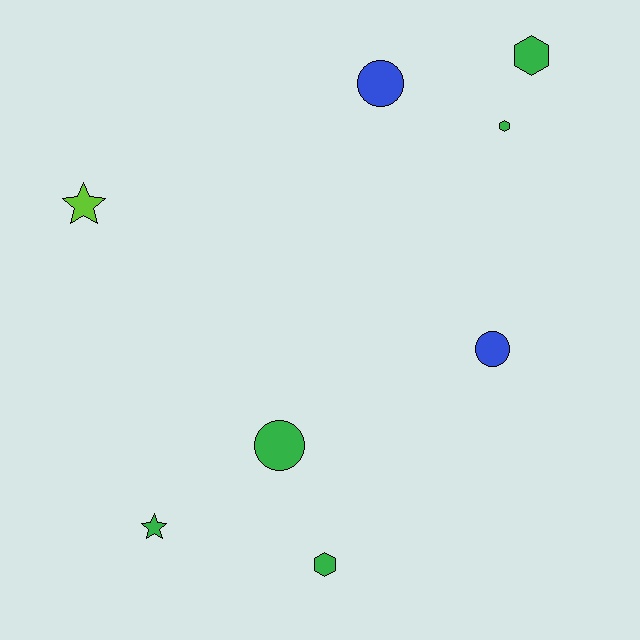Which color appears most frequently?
Green, with 5 objects.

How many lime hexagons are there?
There are no lime hexagons.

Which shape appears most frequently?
Circle, with 3 objects.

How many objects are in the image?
There are 8 objects.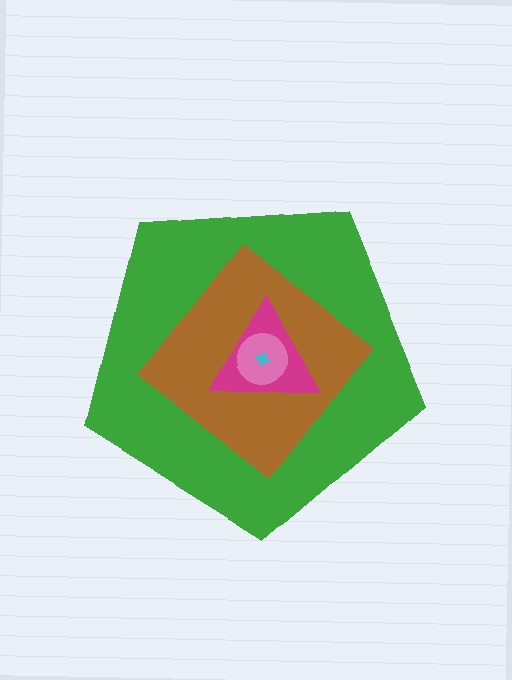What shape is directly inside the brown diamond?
The magenta triangle.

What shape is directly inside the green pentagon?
The brown diamond.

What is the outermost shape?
The green pentagon.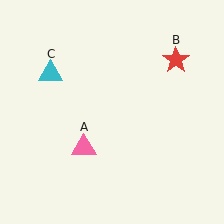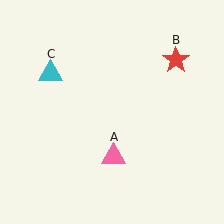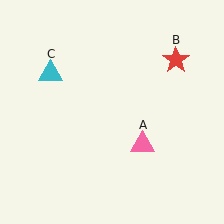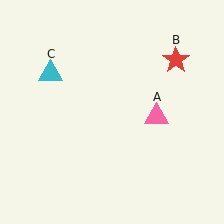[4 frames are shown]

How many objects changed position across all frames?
1 object changed position: pink triangle (object A).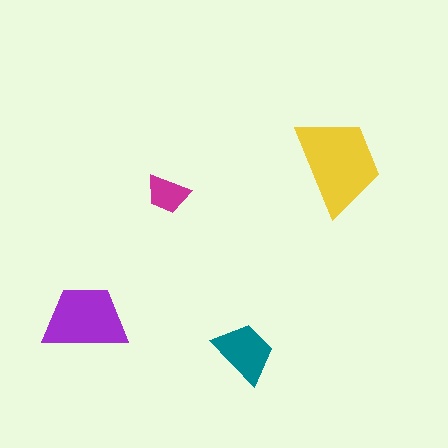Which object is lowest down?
The teal trapezoid is bottommost.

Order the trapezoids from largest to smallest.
the yellow one, the purple one, the teal one, the magenta one.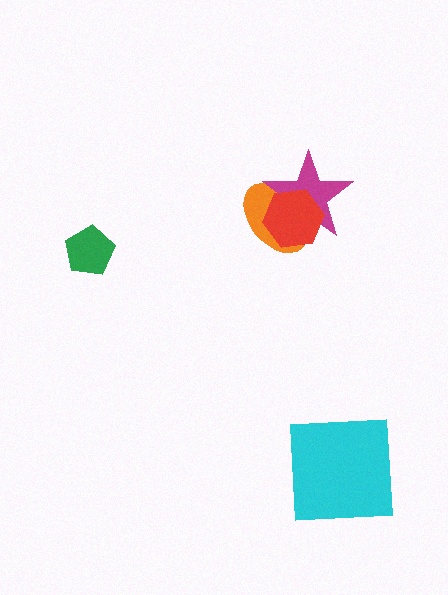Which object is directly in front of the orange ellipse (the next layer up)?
The magenta star is directly in front of the orange ellipse.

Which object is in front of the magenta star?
The red hexagon is in front of the magenta star.